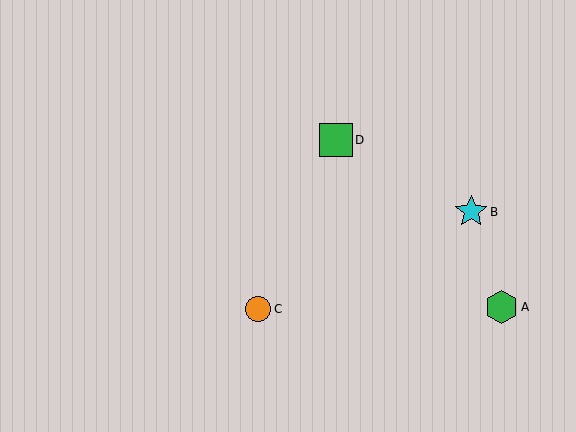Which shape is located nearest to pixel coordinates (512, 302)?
The green hexagon (labeled A) at (502, 307) is nearest to that location.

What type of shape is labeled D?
Shape D is a green square.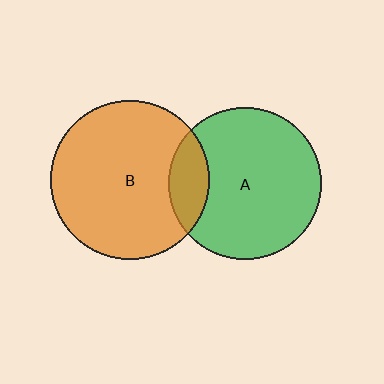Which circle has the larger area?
Circle B (orange).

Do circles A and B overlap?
Yes.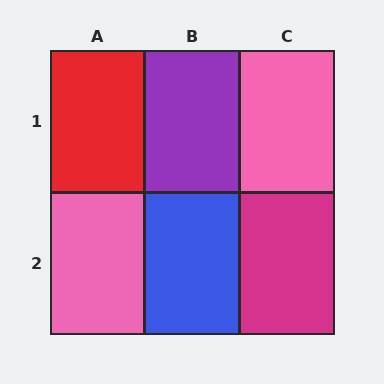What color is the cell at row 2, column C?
Magenta.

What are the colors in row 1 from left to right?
Red, purple, pink.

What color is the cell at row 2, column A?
Pink.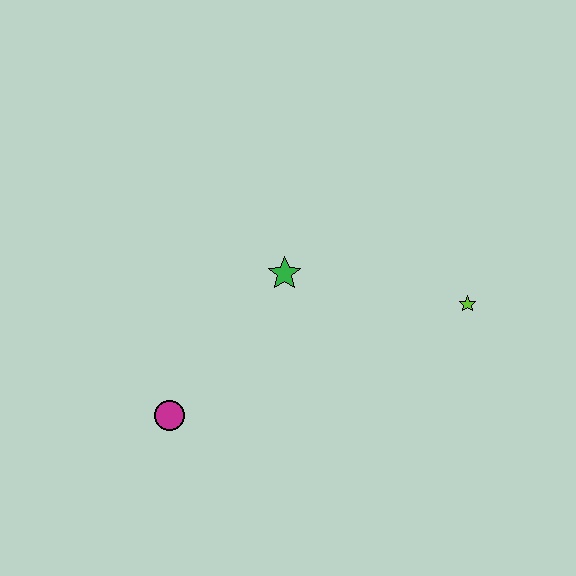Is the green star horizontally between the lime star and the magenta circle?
Yes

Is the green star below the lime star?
No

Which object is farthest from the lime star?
The magenta circle is farthest from the lime star.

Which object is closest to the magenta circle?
The green star is closest to the magenta circle.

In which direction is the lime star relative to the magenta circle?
The lime star is to the right of the magenta circle.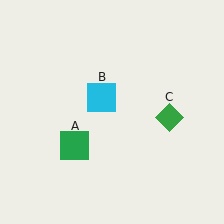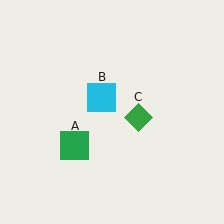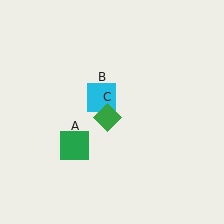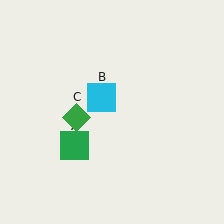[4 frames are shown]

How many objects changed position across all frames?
1 object changed position: green diamond (object C).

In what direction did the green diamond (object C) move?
The green diamond (object C) moved left.